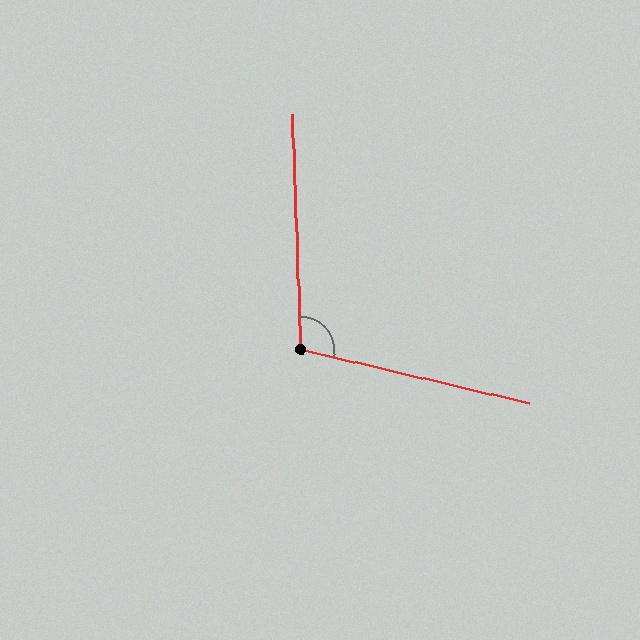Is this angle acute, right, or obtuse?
It is obtuse.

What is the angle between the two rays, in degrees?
Approximately 105 degrees.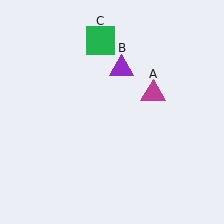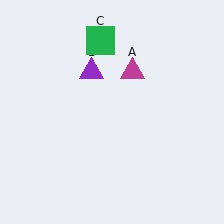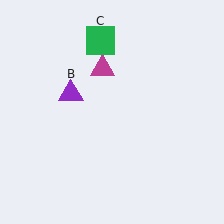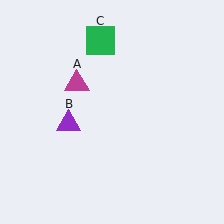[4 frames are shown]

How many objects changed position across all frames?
2 objects changed position: magenta triangle (object A), purple triangle (object B).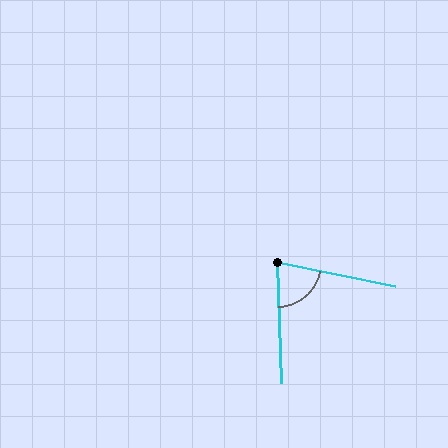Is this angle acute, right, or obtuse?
It is acute.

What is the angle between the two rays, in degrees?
Approximately 77 degrees.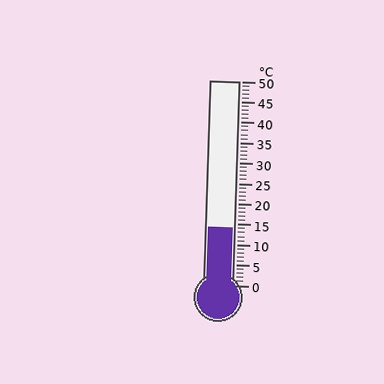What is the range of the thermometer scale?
The thermometer scale ranges from 0°C to 50°C.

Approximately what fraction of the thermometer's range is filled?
The thermometer is filled to approximately 30% of its range.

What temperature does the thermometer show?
The thermometer shows approximately 14°C.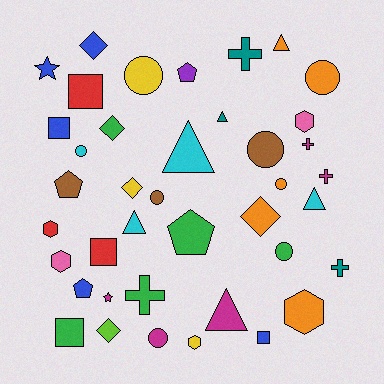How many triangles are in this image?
There are 6 triangles.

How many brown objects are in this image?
There are 3 brown objects.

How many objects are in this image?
There are 40 objects.